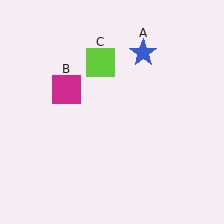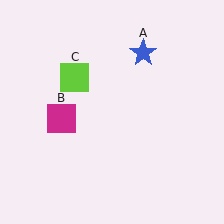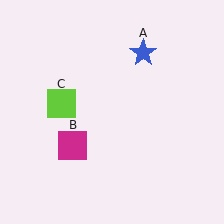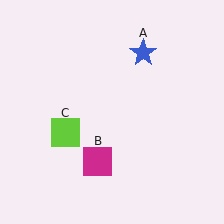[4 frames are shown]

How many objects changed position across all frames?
2 objects changed position: magenta square (object B), lime square (object C).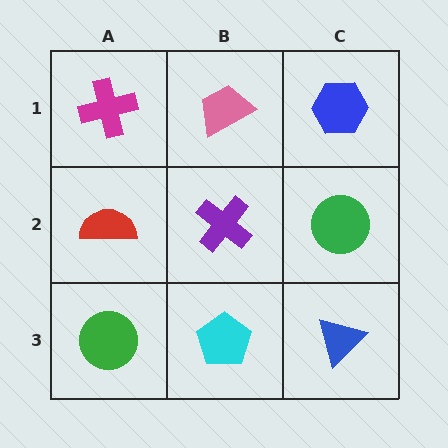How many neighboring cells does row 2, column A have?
3.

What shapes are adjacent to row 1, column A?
A red semicircle (row 2, column A), a pink trapezoid (row 1, column B).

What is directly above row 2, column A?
A magenta cross.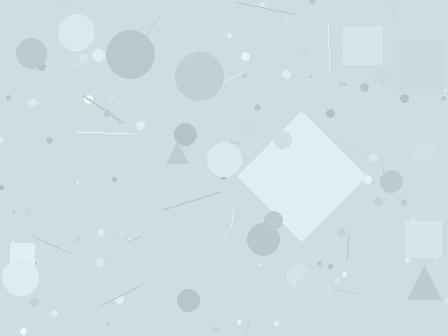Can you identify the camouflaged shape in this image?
The camouflaged shape is a diamond.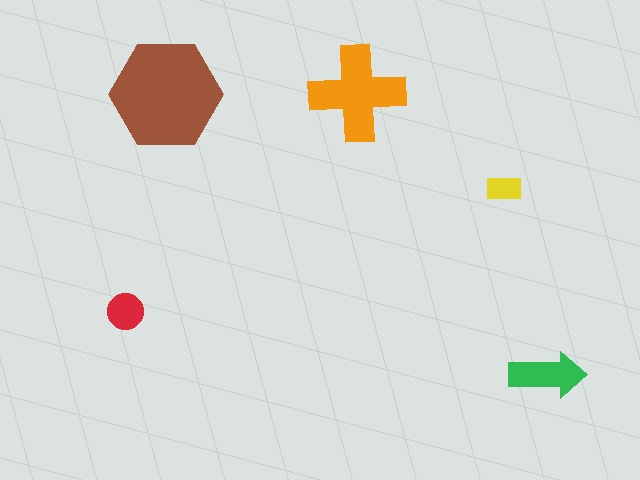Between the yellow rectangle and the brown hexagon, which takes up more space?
The brown hexagon.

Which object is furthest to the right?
The green arrow is rightmost.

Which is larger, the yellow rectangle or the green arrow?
The green arrow.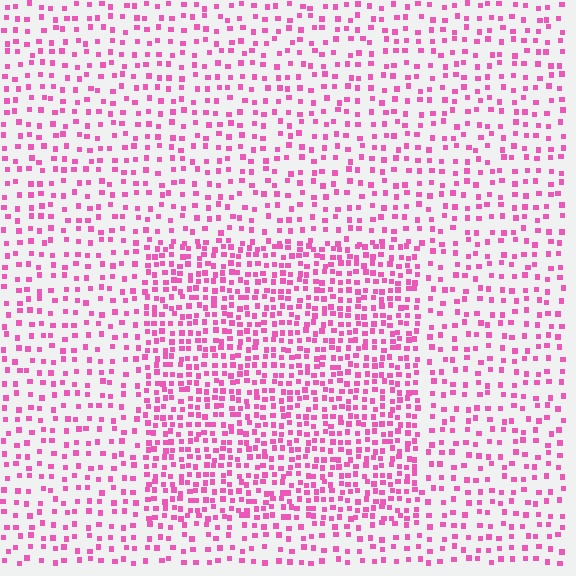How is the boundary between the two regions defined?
The boundary is defined by a change in element density (approximately 2.0x ratio). All elements are the same color, size, and shape.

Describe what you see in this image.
The image contains small pink elements arranged at two different densities. A rectangle-shaped region is visible where the elements are more densely packed than the surrounding area.